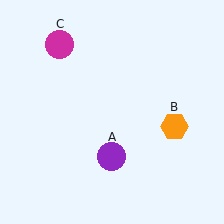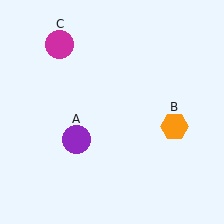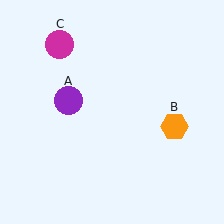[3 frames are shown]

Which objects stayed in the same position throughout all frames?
Orange hexagon (object B) and magenta circle (object C) remained stationary.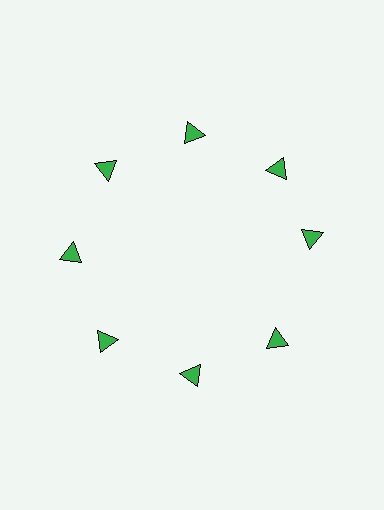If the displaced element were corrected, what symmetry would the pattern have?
It would have 8-fold rotational symmetry — the pattern would map onto itself every 45 degrees.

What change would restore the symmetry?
The symmetry would be restored by rotating it back into even spacing with its neighbors so that all 8 triangles sit at equal angles and equal distance from the center.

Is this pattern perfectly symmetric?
No. The 8 green triangles are arranged in a ring, but one element near the 3 o'clock position is rotated out of alignment along the ring, breaking the 8-fold rotational symmetry.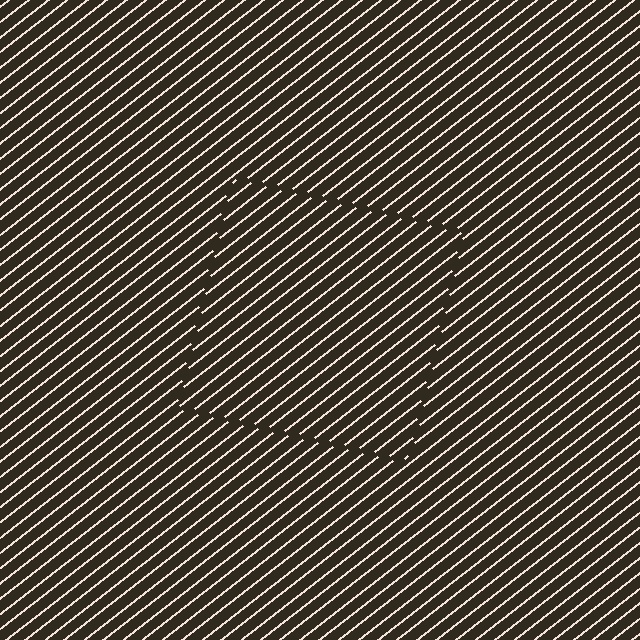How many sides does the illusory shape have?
4 sides — the line-ends trace a square.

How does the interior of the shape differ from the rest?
The interior of the shape contains the same grating, shifted by half a period — the contour is defined by the phase discontinuity where line-ends from the inner and outer gratings abut.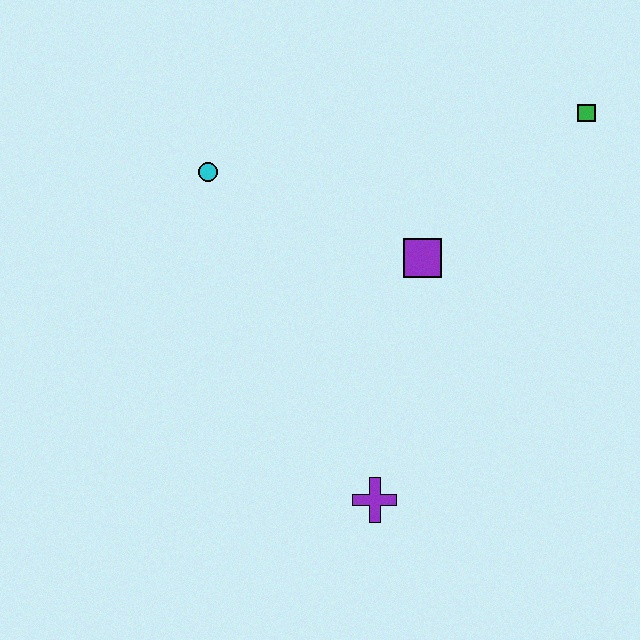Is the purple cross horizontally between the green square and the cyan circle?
Yes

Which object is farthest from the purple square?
The purple cross is farthest from the purple square.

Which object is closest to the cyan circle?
The purple square is closest to the cyan circle.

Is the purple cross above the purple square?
No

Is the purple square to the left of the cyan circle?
No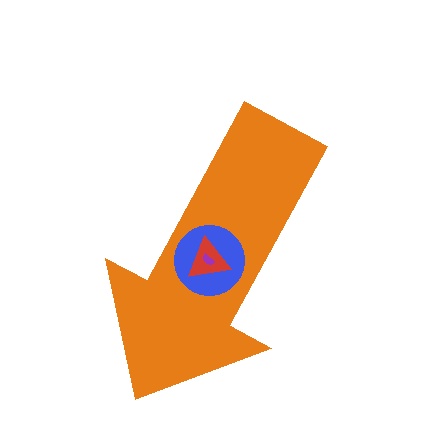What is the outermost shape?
The orange arrow.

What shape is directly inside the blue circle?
The red triangle.